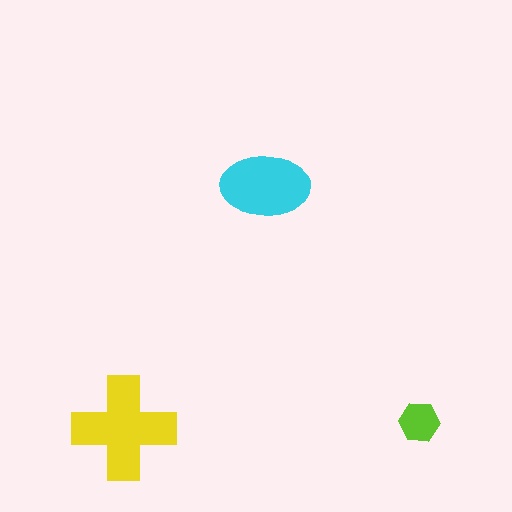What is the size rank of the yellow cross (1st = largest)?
1st.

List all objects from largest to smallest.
The yellow cross, the cyan ellipse, the lime hexagon.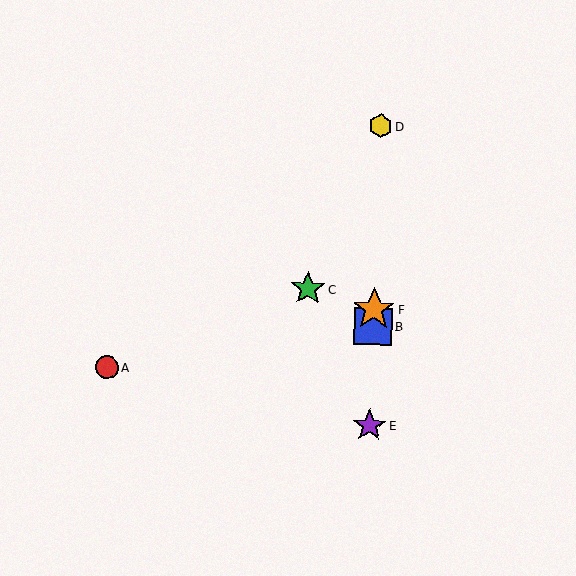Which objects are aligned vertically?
Objects B, D, E, F are aligned vertically.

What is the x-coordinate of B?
Object B is at x≈373.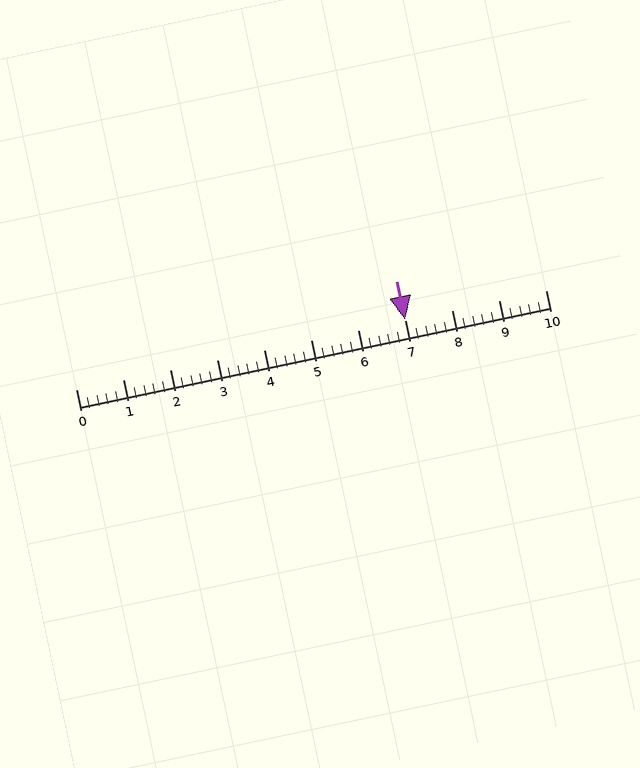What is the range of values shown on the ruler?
The ruler shows values from 0 to 10.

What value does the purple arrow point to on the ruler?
The purple arrow points to approximately 7.0.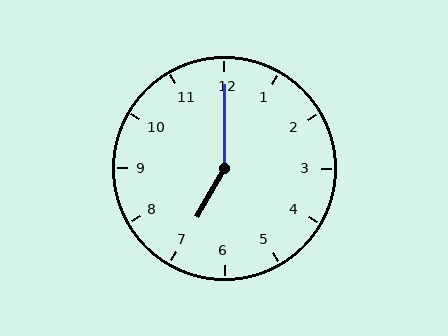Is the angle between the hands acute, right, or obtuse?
It is obtuse.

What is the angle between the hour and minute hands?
Approximately 150 degrees.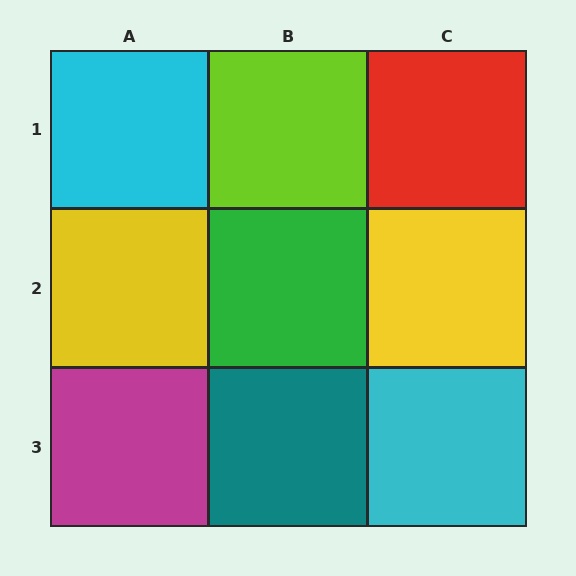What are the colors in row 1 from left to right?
Cyan, lime, red.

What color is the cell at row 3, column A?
Magenta.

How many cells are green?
1 cell is green.